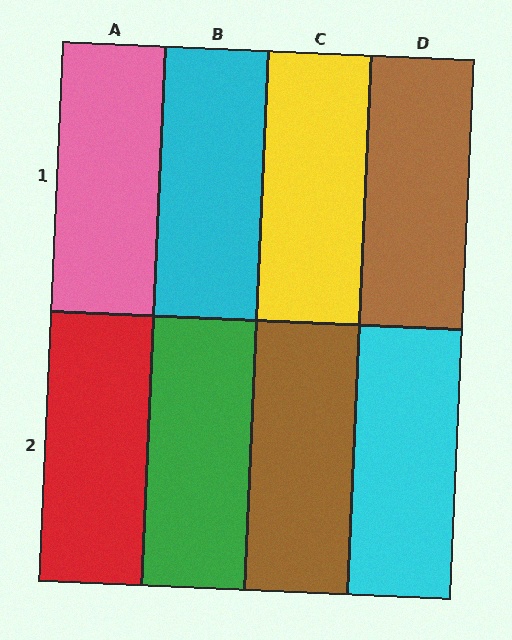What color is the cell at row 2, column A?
Red.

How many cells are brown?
2 cells are brown.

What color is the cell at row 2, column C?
Brown.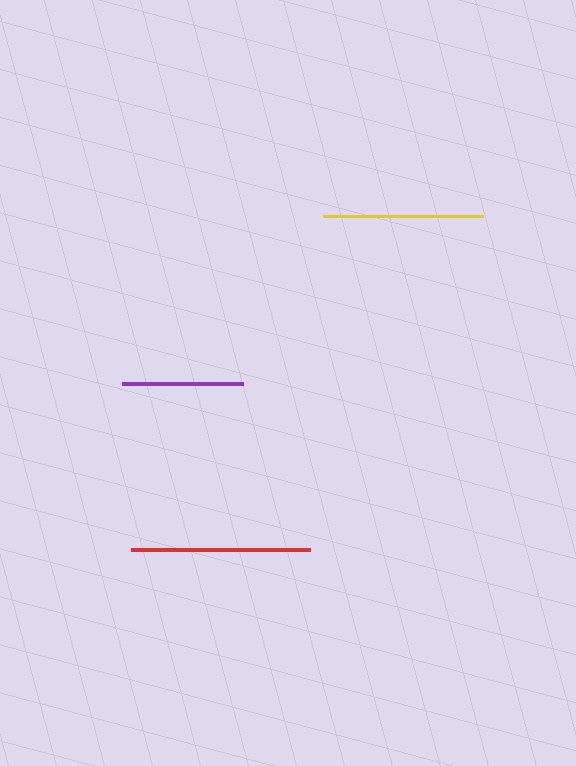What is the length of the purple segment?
The purple segment is approximately 121 pixels long.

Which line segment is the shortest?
The purple line is the shortest at approximately 121 pixels.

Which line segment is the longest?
The red line is the longest at approximately 179 pixels.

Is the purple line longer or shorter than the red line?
The red line is longer than the purple line.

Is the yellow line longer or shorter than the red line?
The red line is longer than the yellow line.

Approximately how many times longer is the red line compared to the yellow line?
The red line is approximately 1.1 times the length of the yellow line.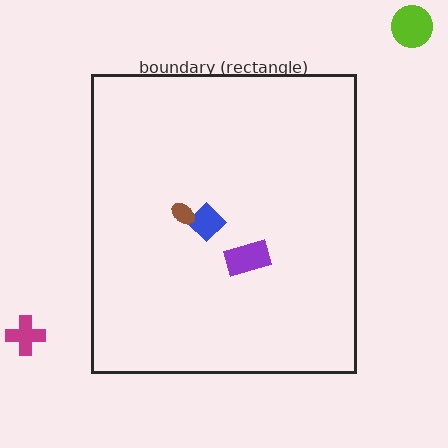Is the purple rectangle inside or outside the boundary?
Inside.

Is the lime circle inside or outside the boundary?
Outside.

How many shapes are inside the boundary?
3 inside, 2 outside.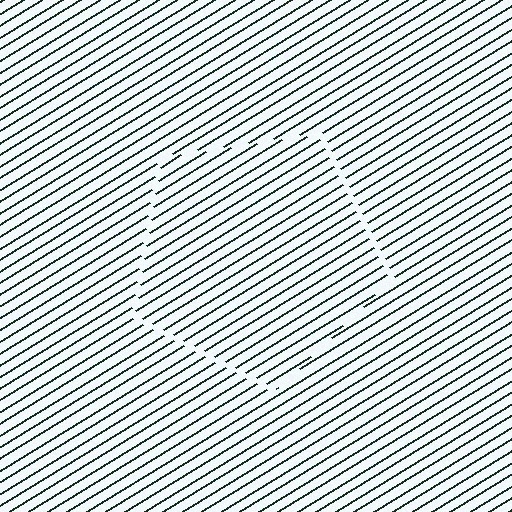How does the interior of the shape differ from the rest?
The interior of the shape contains the same grating, shifted by half a period — the contour is defined by the phase discontinuity where line-ends from the inner and outer gratings abut.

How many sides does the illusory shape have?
5 sides — the line-ends trace a pentagon.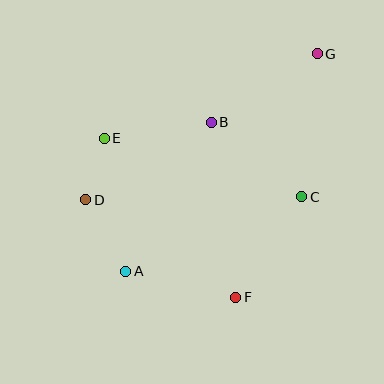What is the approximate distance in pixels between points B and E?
The distance between B and E is approximately 108 pixels.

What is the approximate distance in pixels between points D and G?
The distance between D and G is approximately 274 pixels.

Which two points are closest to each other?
Points D and E are closest to each other.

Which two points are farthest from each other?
Points A and G are farthest from each other.